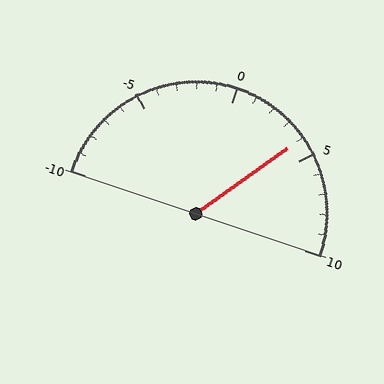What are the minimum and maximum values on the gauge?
The gauge ranges from -10 to 10.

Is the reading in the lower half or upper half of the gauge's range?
The reading is in the upper half of the range (-10 to 10).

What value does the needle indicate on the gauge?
The needle indicates approximately 4.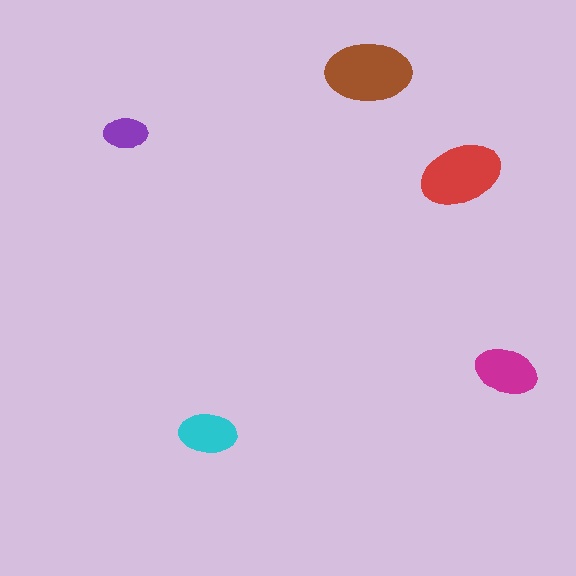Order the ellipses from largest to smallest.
the brown one, the red one, the magenta one, the cyan one, the purple one.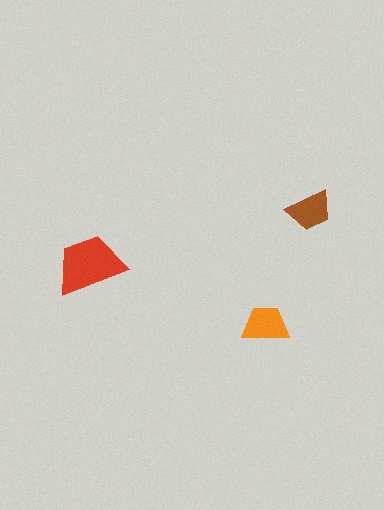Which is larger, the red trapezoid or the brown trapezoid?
The red one.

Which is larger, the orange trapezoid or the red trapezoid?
The red one.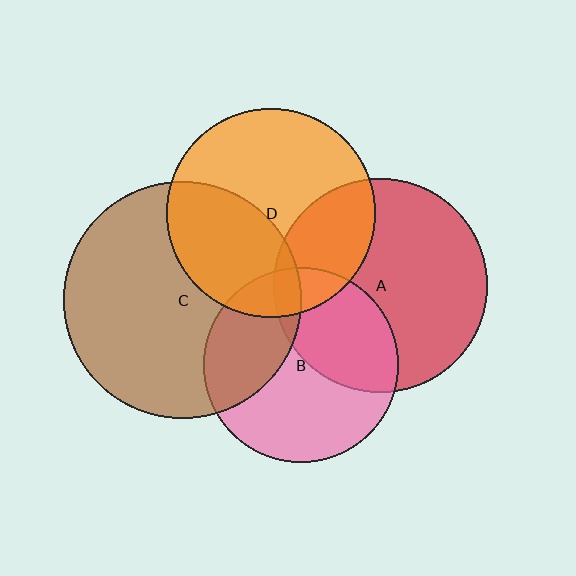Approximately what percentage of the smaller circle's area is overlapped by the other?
Approximately 15%.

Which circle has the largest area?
Circle C (brown).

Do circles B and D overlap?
Yes.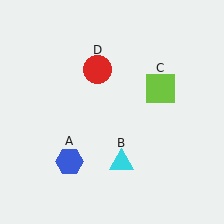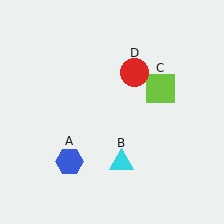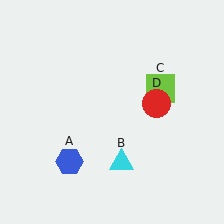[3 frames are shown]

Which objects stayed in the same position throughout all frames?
Blue hexagon (object A) and cyan triangle (object B) and lime square (object C) remained stationary.